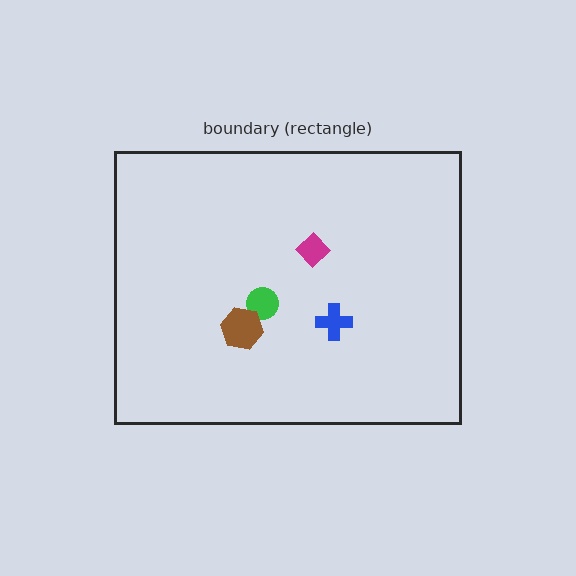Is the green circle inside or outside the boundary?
Inside.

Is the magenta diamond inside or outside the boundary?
Inside.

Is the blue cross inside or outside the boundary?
Inside.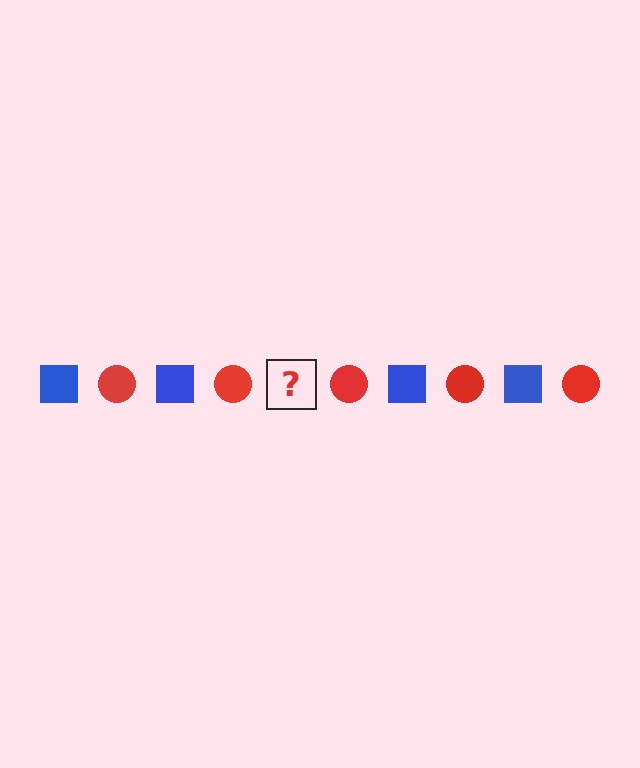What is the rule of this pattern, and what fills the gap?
The rule is that the pattern alternates between blue square and red circle. The gap should be filled with a blue square.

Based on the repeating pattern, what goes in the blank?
The blank should be a blue square.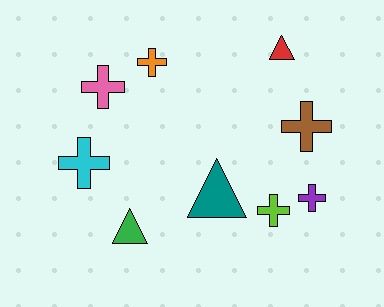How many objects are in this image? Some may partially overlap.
There are 9 objects.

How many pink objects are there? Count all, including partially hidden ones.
There is 1 pink object.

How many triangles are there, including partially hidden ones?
There are 3 triangles.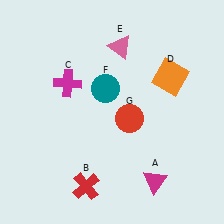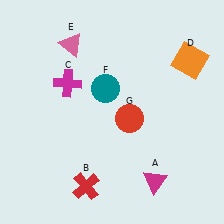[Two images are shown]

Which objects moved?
The objects that moved are: the orange square (D), the pink triangle (E).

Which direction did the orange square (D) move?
The orange square (D) moved right.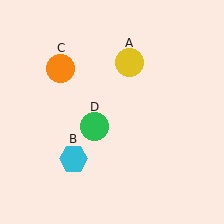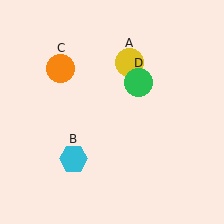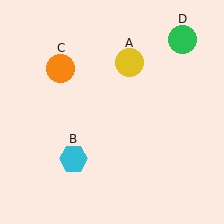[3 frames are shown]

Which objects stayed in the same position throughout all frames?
Yellow circle (object A) and cyan hexagon (object B) and orange circle (object C) remained stationary.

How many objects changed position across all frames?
1 object changed position: green circle (object D).